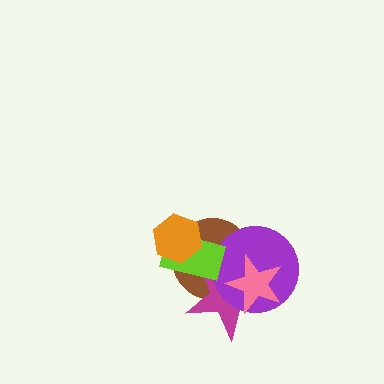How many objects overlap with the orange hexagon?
2 objects overlap with the orange hexagon.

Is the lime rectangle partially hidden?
Yes, it is partially covered by another shape.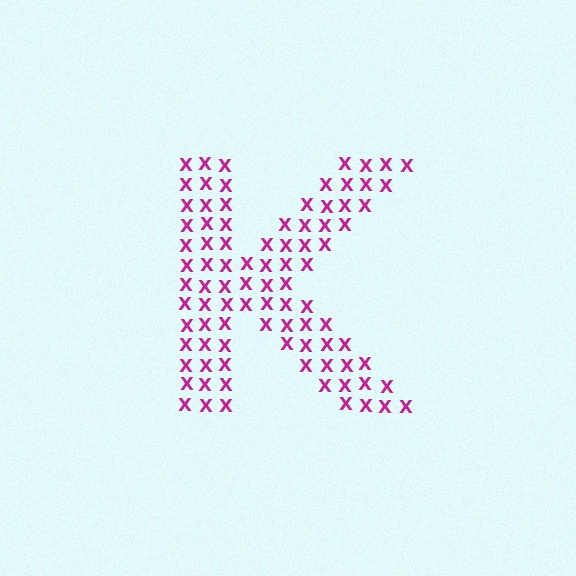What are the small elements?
The small elements are letter X's.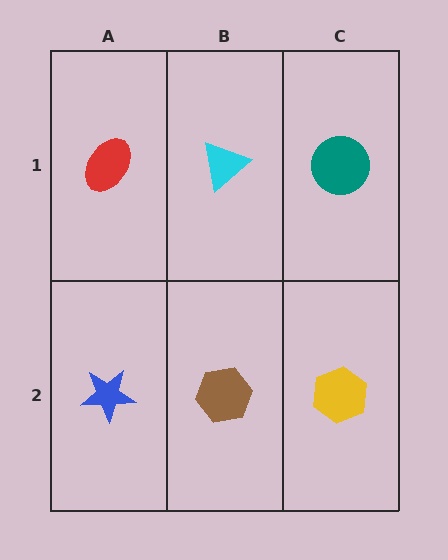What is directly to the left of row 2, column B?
A blue star.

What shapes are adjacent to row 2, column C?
A teal circle (row 1, column C), a brown hexagon (row 2, column B).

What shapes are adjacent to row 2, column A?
A red ellipse (row 1, column A), a brown hexagon (row 2, column B).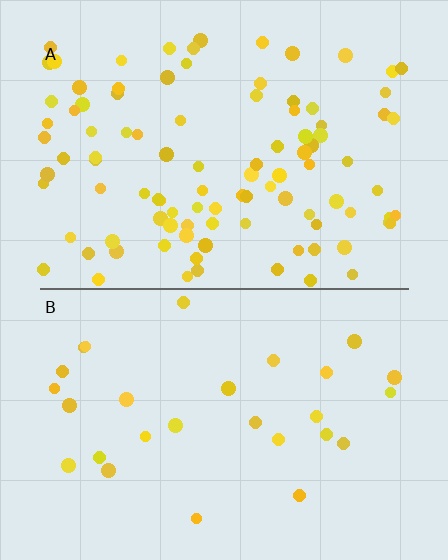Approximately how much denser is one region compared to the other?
Approximately 3.6× — region A over region B.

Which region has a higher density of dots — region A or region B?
A (the top).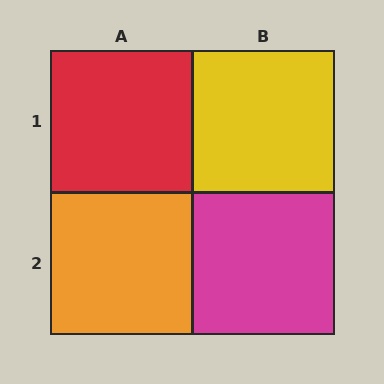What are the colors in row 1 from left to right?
Red, yellow.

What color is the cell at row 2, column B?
Magenta.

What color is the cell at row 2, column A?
Orange.